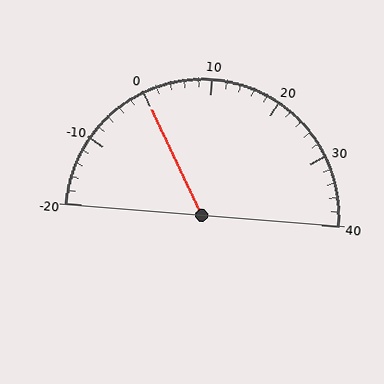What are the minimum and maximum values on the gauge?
The gauge ranges from -20 to 40.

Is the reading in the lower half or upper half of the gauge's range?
The reading is in the lower half of the range (-20 to 40).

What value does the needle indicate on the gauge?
The needle indicates approximately 0.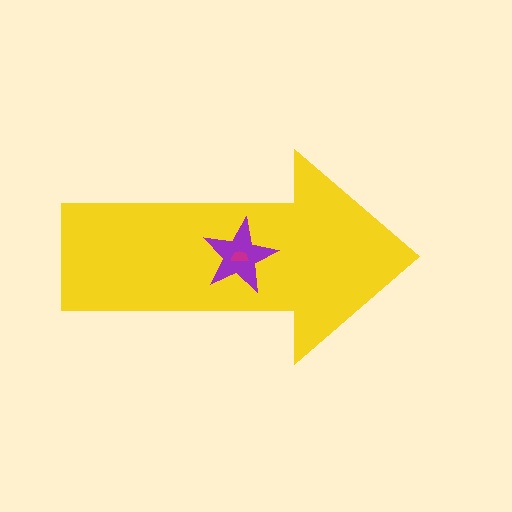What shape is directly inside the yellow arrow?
The purple star.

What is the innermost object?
The magenta semicircle.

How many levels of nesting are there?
3.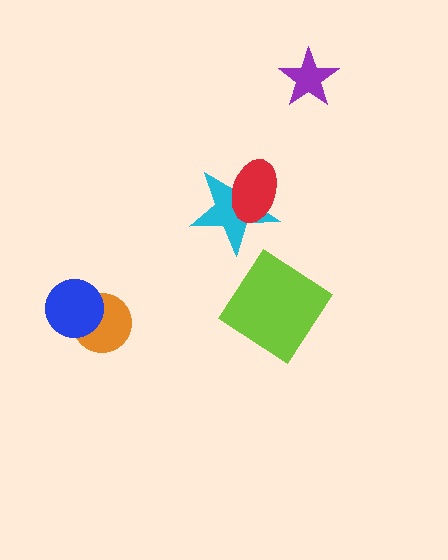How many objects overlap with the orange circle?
1 object overlaps with the orange circle.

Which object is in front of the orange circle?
The blue circle is in front of the orange circle.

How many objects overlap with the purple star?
0 objects overlap with the purple star.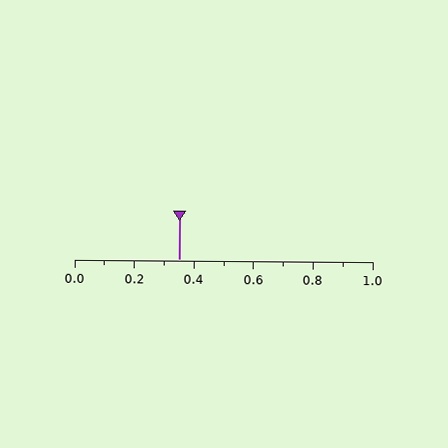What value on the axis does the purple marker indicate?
The marker indicates approximately 0.35.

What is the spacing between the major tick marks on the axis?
The major ticks are spaced 0.2 apart.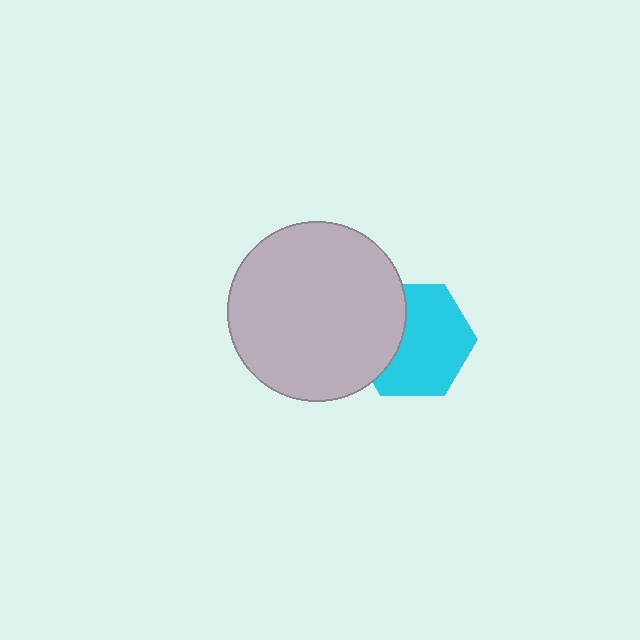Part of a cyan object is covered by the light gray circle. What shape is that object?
It is a hexagon.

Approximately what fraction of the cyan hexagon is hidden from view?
Roughly 33% of the cyan hexagon is hidden behind the light gray circle.